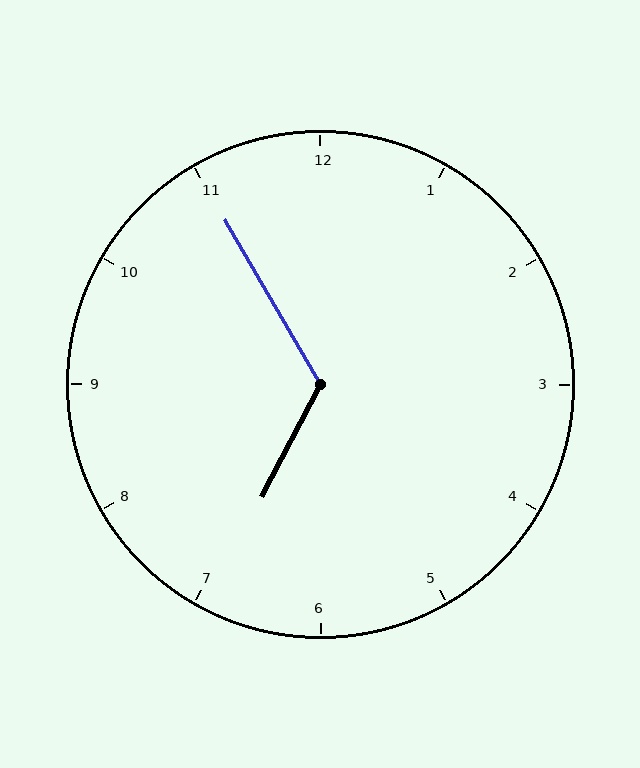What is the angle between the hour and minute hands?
Approximately 122 degrees.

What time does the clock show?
6:55.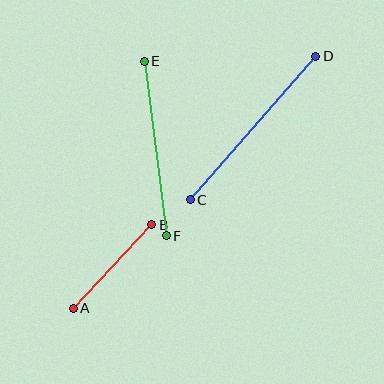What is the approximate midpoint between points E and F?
The midpoint is at approximately (155, 149) pixels.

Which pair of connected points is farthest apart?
Points C and D are farthest apart.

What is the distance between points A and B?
The distance is approximately 115 pixels.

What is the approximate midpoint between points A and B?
The midpoint is at approximately (112, 267) pixels.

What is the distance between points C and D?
The distance is approximately 191 pixels.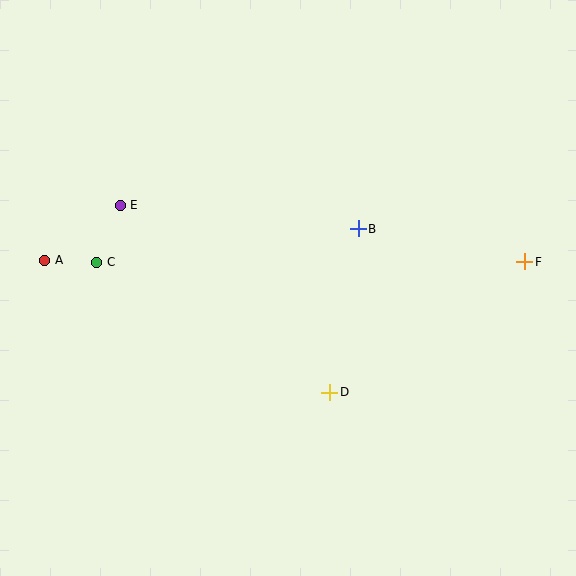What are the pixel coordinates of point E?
Point E is at (120, 205).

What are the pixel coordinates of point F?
Point F is at (525, 262).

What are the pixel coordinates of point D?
Point D is at (330, 392).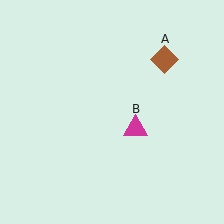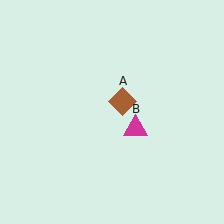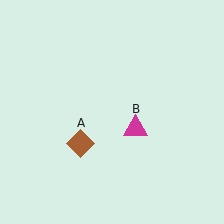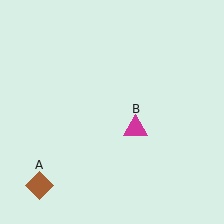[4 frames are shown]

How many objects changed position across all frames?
1 object changed position: brown diamond (object A).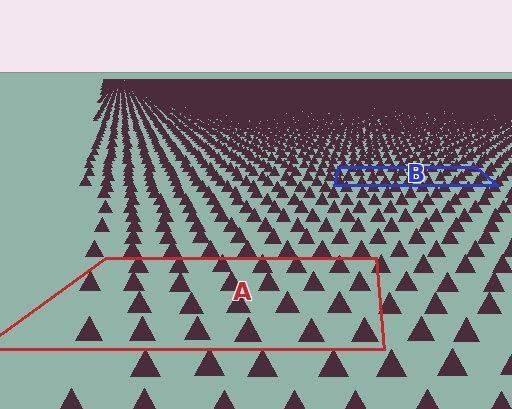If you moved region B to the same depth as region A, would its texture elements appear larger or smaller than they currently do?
They would appear larger. At a closer depth, the same texture elements are projected at a bigger on-screen size.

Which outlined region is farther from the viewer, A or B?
Region B is farther from the viewer — the texture elements inside it appear smaller and more densely packed.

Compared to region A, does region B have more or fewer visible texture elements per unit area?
Region B has more texture elements per unit area — they are packed more densely because it is farther away.